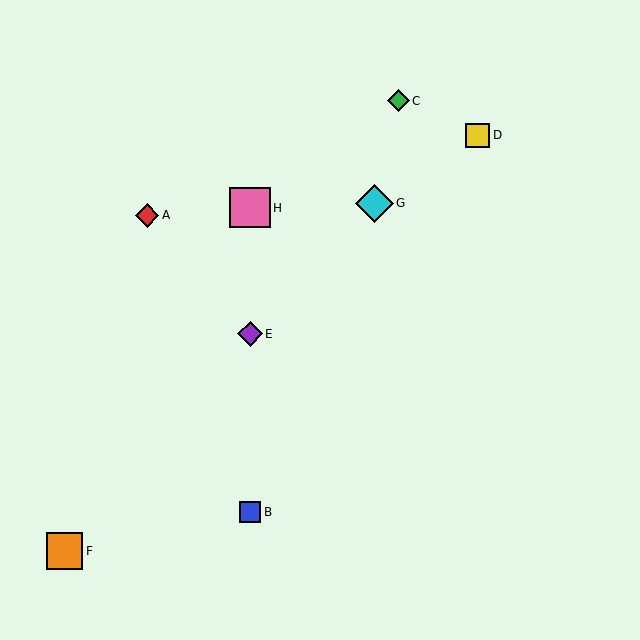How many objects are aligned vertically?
3 objects (B, E, H) are aligned vertically.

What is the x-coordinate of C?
Object C is at x≈398.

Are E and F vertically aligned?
No, E is at x≈250 and F is at x≈64.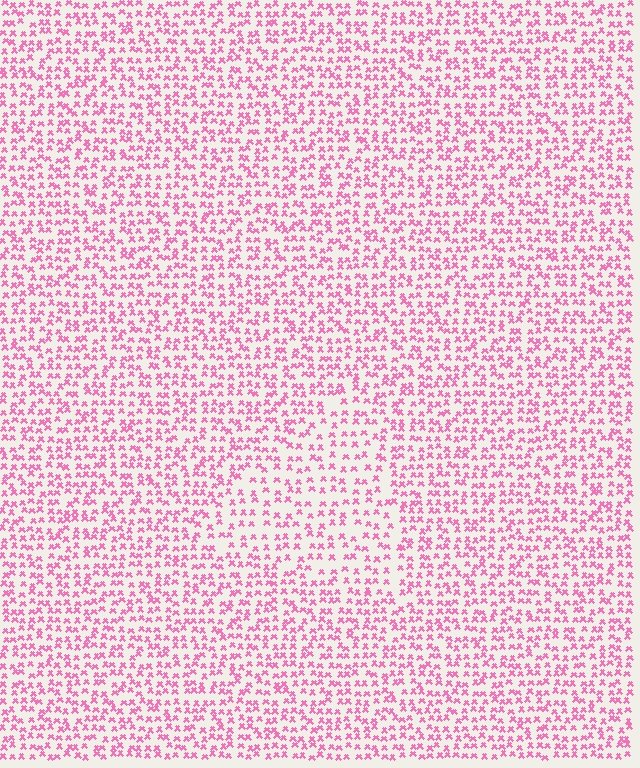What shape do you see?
I see a triangle.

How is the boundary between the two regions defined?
The boundary is defined by a change in element density (approximately 1.6x ratio). All elements are the same color, size, and shape.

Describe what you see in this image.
The image contains small pink elements arranged at two different densities. A triangle-shaped region is visible where the elements are less densely packed than the surrounding area.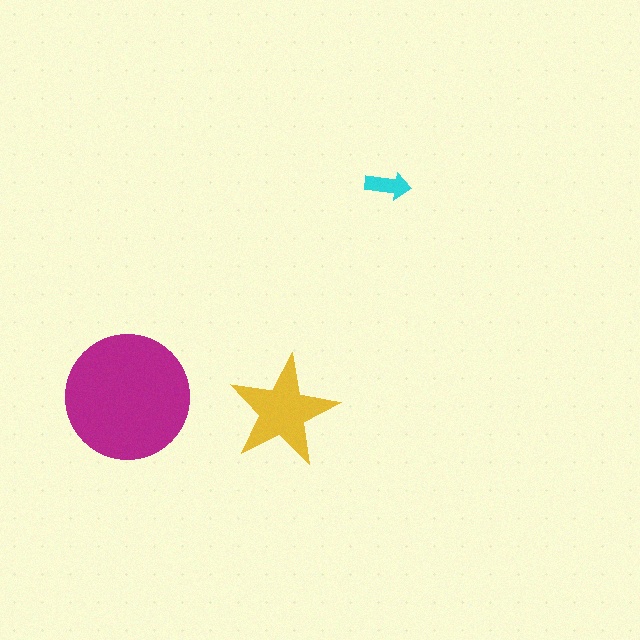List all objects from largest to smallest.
The magenta circle, the yellow star, the cyan arrow.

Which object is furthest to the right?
The cyan arrow is rightmost.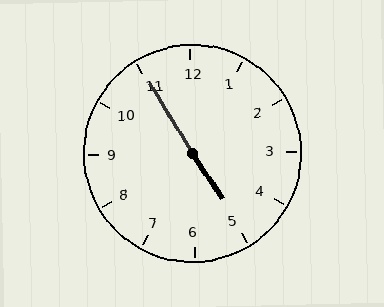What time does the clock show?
4:55.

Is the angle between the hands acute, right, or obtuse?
It is obtuse.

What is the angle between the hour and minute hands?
Approximately 178 degrees.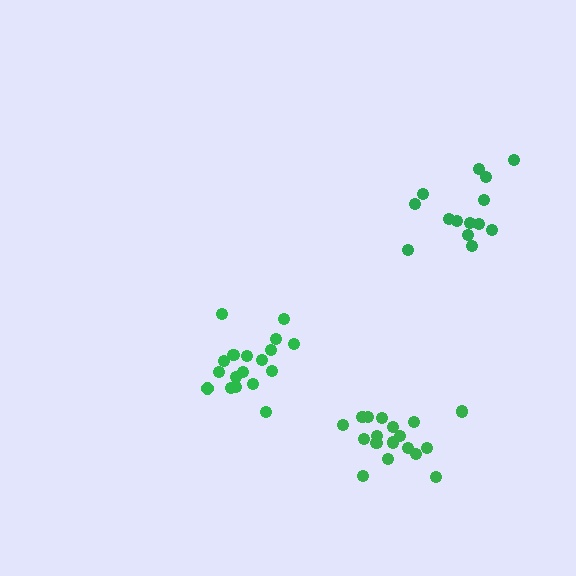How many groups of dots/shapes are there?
There are 3 groups.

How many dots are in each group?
Group 1: 14 dots, Group 2: 18 dots, Group 3: 19 dots (51 total).